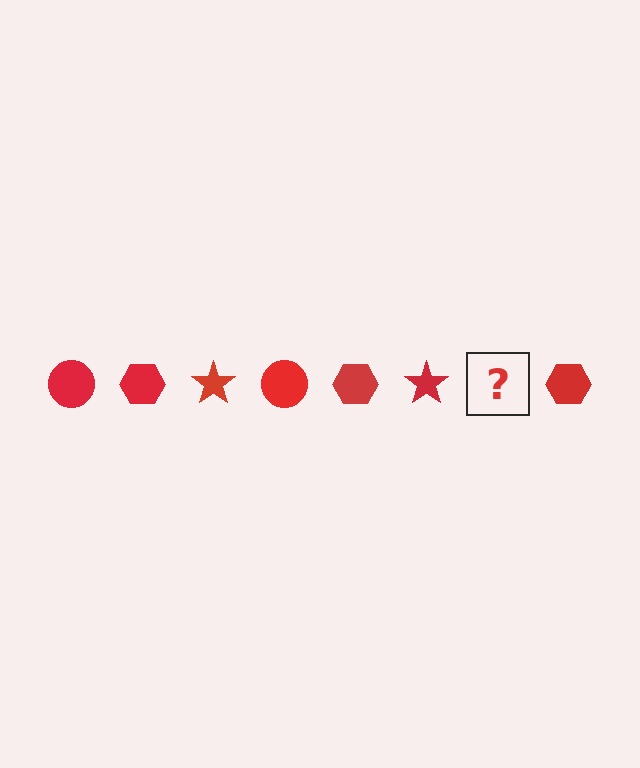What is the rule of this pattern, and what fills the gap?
The rule is that the pattern cycles through circle, hexagon, star shapes in red. The gap should be filled with a red circle.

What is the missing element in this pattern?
The missing element is a red circle.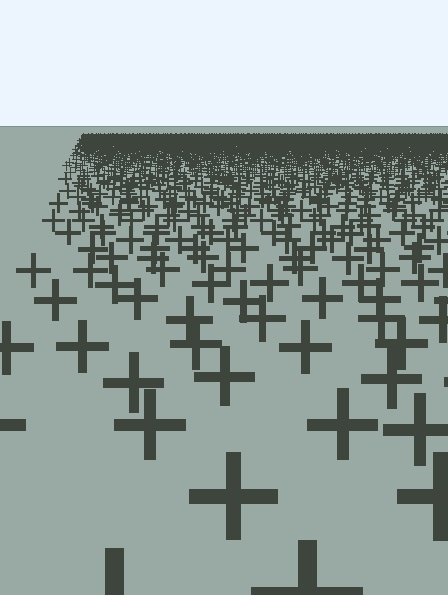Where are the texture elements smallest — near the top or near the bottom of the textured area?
Near the top.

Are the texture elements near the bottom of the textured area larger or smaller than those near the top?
Larger. Near the bottom, elements are closer to the viewer and appear at a bigger on-screen size.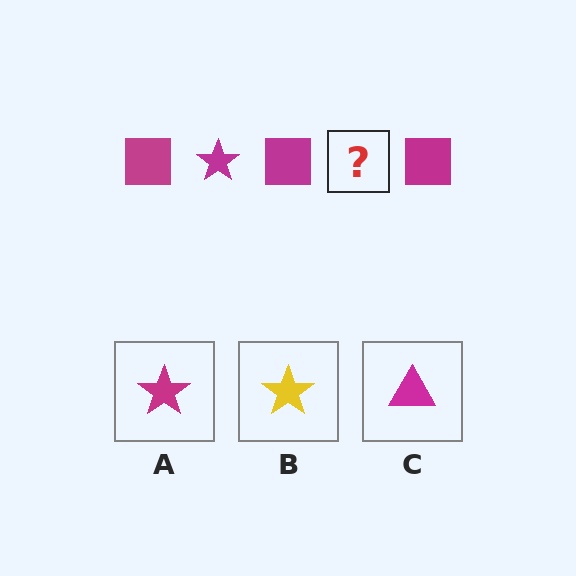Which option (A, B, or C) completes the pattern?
A.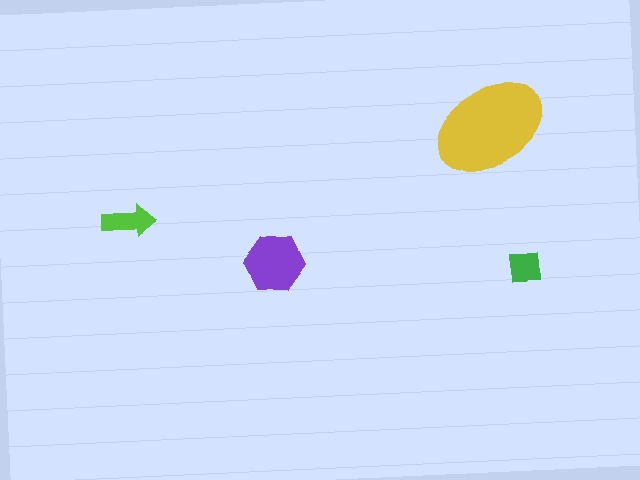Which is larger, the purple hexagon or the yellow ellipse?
The yellow ellipse.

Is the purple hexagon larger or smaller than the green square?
Larger.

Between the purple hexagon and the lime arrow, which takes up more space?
The purple hexagon.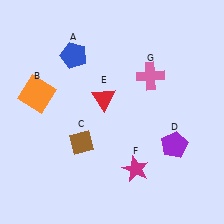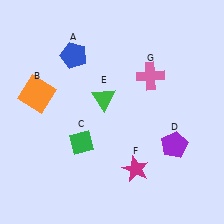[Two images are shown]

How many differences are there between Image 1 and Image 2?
There are 2 differences between the two images.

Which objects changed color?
C changed from brown to green. E changed from red to green.